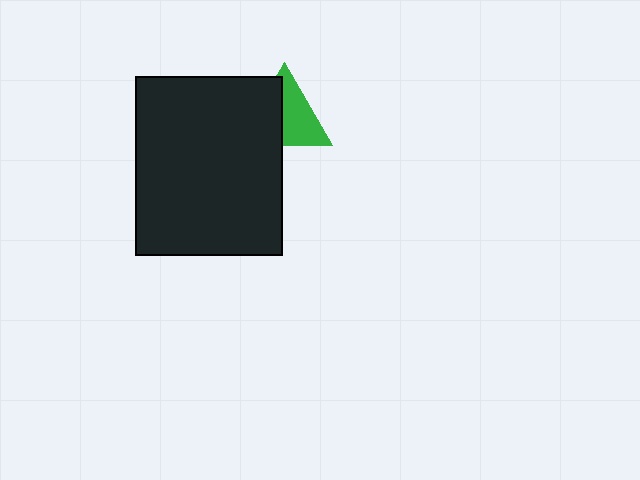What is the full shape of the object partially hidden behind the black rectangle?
The partially hidden object is a green triangle.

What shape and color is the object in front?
The object in front is a black rectangle.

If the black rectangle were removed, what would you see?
You would see the complete green triangle.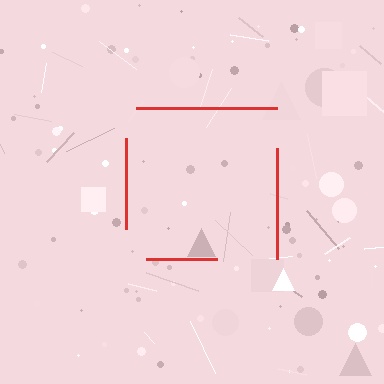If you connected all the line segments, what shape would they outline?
They would outline a square.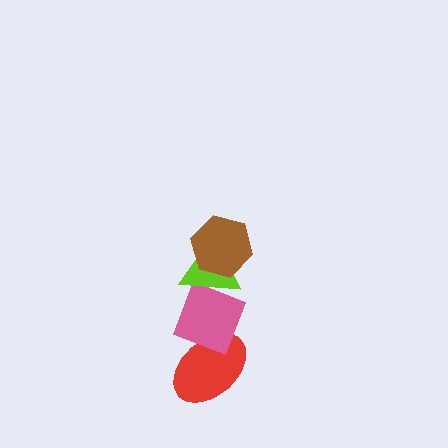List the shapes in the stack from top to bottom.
From top to bottom: the brown hexagon, the lime triangle, the pink diamond, the red ellipse.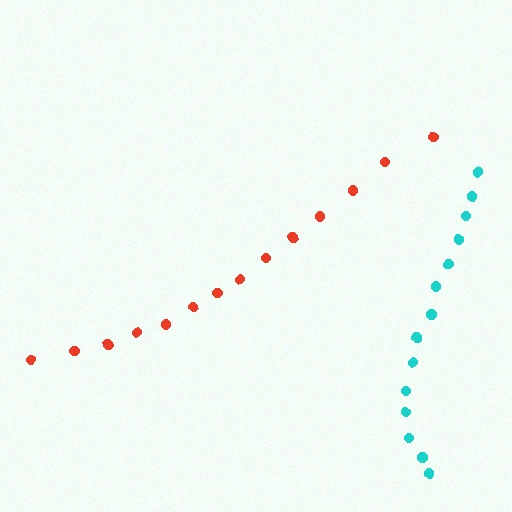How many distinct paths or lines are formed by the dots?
There are 2 distinct paths.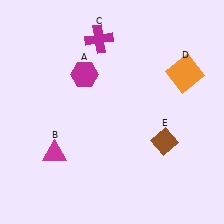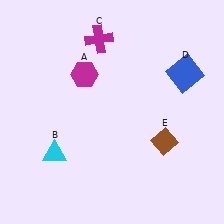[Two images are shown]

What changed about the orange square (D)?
In Image 1, D is orange. In Image 2, it changed to blue.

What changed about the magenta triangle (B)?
In Image 1, B is magenta. In Image 2, it changed to cyan.